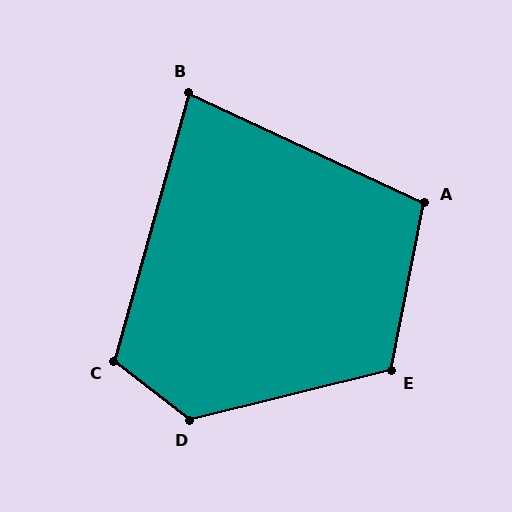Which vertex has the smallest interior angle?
B, at approximately 81 degrees.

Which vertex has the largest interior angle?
D, at approximately 128 degrees.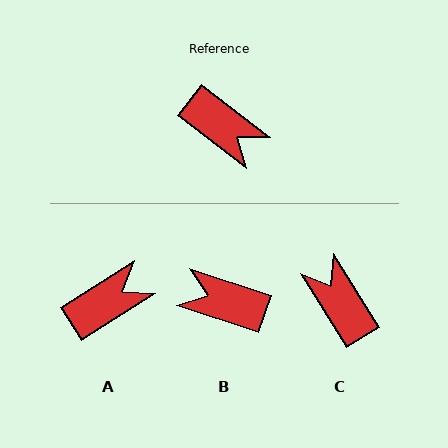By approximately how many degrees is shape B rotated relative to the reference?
Approximately 161 degrees clockwise.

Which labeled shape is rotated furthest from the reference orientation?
B, about 161 degrees away.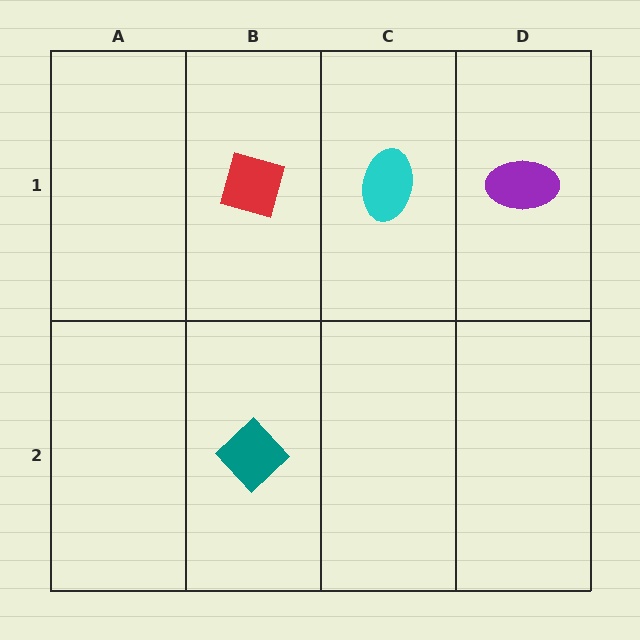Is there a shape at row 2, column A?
No, that cell is empty.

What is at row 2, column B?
A teal diamond.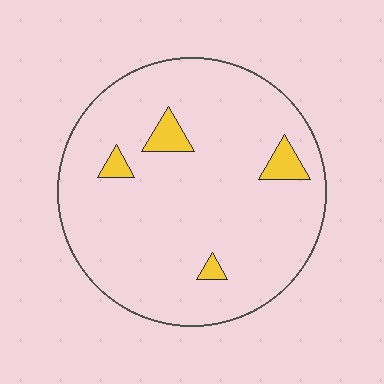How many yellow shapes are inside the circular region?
4.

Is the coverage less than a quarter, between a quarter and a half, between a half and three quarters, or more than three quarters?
Less than a quarter.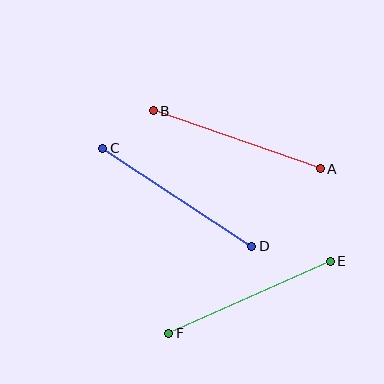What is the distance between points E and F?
The distance is approximately 177 pixels.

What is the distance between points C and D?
The distance is approximately 179 pixels.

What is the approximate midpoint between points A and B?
The midpoint is at approximately (237, 140) pixels.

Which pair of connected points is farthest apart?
Points C and D are farthest apart.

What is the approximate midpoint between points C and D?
The midpoint is at approximately (177, 197) pixels.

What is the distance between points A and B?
The distance is approximately 177 pixels.